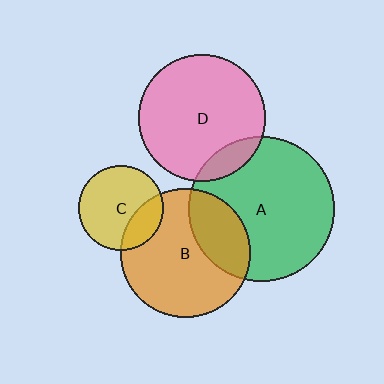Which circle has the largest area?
Circle A (green).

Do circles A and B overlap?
Yes.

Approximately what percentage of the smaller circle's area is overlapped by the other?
Approximately 30%.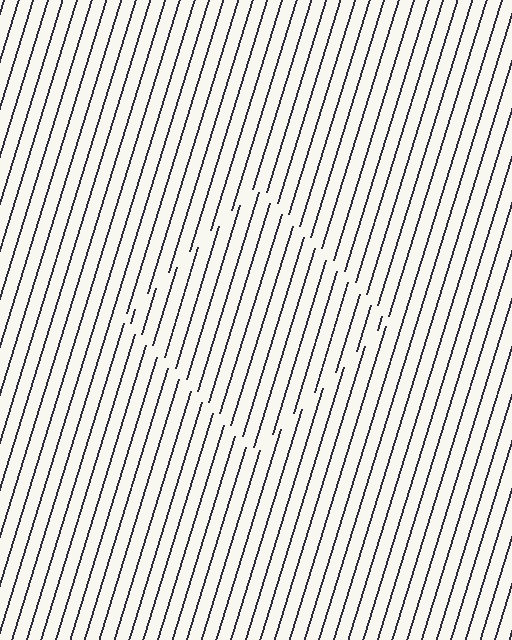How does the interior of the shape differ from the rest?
The interior of the shape contains the same grating, shifted by half a period — the contour is defined by the phase discontinuity where line-ends from the inner and outer gratings abut.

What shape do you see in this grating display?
An illusory square. The interior of the shape contains the same grating, shifted by half a period — the contour is defined by the phase discontinuity where line-ends from the inner and outer gratings abut.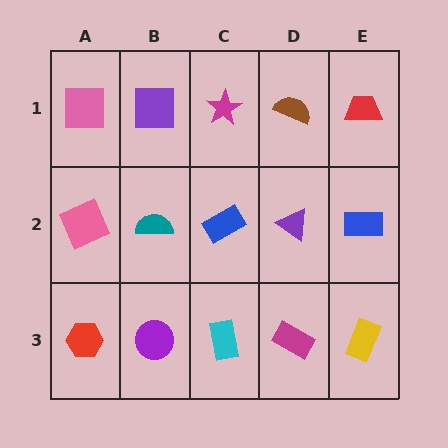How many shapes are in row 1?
5 shapes.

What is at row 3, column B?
A purple circle.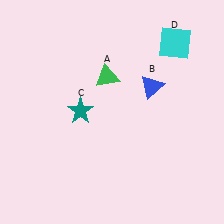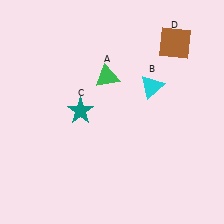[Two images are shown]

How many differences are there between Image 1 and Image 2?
There are 2 differences between the two images.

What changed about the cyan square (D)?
In Image 1, D is cyan. In Image 2, it changed to brown.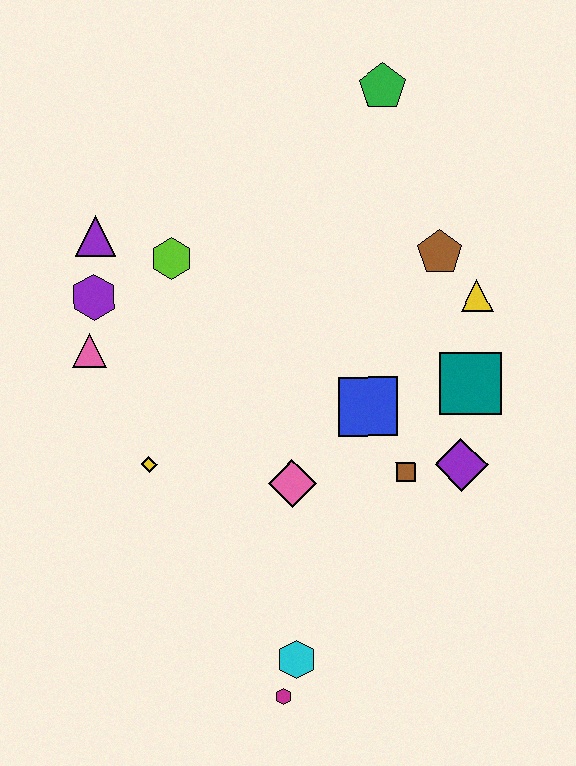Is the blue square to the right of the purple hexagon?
Yes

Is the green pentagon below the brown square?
No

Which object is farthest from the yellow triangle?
The magenta hexagon is farthest from the yellow triangle.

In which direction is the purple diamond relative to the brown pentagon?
The purple diamond is below the brown pentagon.